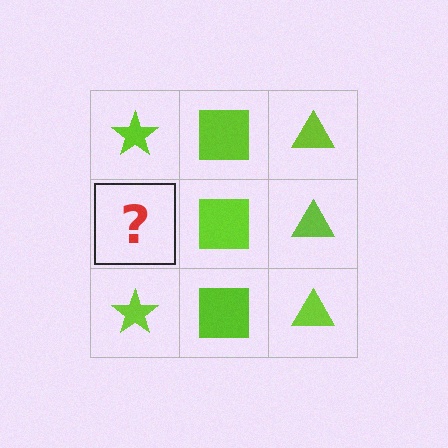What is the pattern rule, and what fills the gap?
The rule is that each column has a consistent shape. The gap should be filled with a lime star.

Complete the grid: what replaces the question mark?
The question mark should be replaced with a lime star.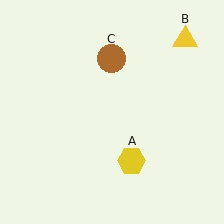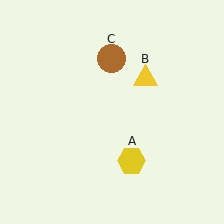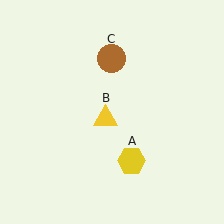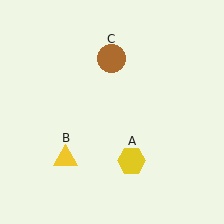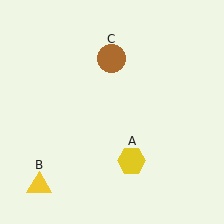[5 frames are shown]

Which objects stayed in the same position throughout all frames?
Yellow hexagon (object A) and brown circle (object C) remained stationary.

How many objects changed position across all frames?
1 object changed position: yellow triangle (object B).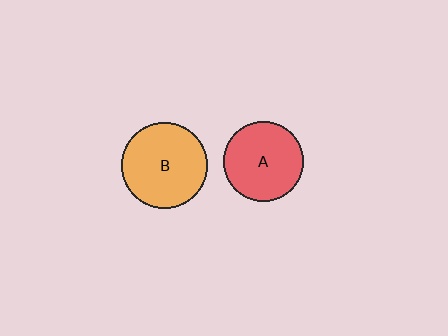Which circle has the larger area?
Circle B (orange).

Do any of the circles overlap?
No, none of the circles overlap.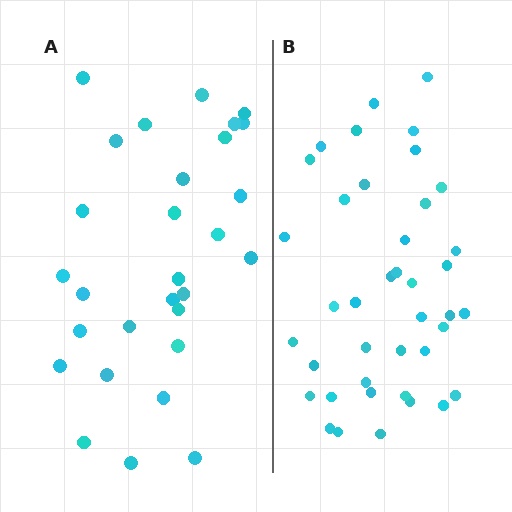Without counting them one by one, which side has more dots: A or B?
Region B (the right region) has more dots.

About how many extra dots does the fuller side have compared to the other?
Region B has roughly 12 or so more dots than region A.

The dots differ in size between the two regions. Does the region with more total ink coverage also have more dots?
No. Region A has more total ink coverage because its dots are larger, but region B actually contains more individual dots. Total area can be misleading — the number of items is what matters here.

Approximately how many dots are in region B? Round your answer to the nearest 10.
About 40 dots.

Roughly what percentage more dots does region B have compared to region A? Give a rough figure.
About 40% more.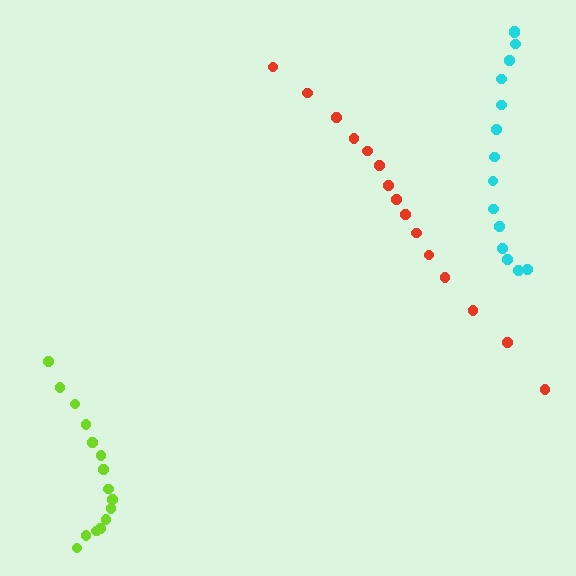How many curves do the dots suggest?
There are 3 distinct paths.